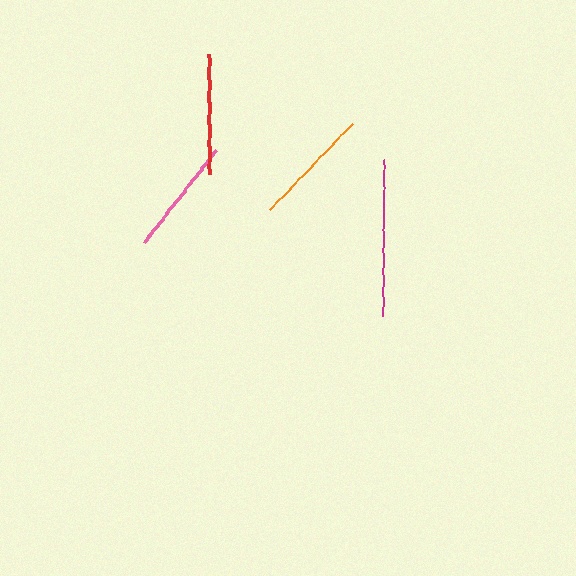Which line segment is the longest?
The magenta line is the longest at approximately 156 pixels.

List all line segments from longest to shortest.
From longest to shortest: magenta, red, orange, pink.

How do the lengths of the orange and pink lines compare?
The orange and pink lines are approximately the same length.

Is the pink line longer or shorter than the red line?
The red line is longer than the pink line.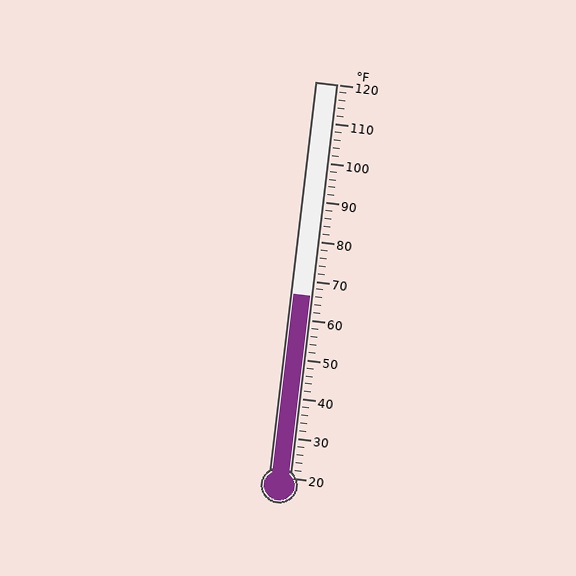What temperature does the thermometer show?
The thermometer shows approximately 66°F.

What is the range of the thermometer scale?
The thermometer scale ranges from 20°F to 120°F.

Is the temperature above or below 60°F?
The temperature is above 60°F.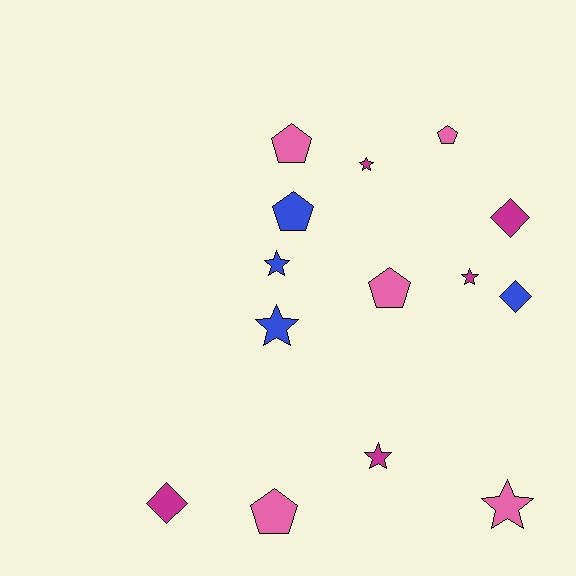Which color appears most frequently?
Magenta, with 5 objects.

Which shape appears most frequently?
Star, with 6 objects.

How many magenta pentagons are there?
There are no magenta pentagons.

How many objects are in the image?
There are 14 objects.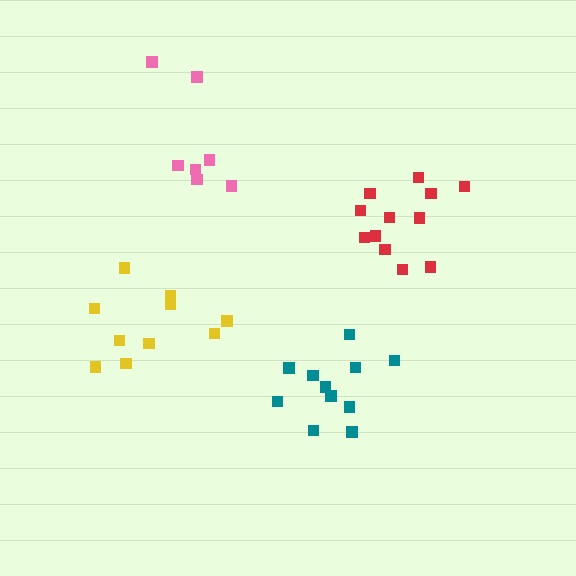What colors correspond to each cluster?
The clusters are colored: red, teal, yellow, pink.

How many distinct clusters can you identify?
There are 4 distinct clusters.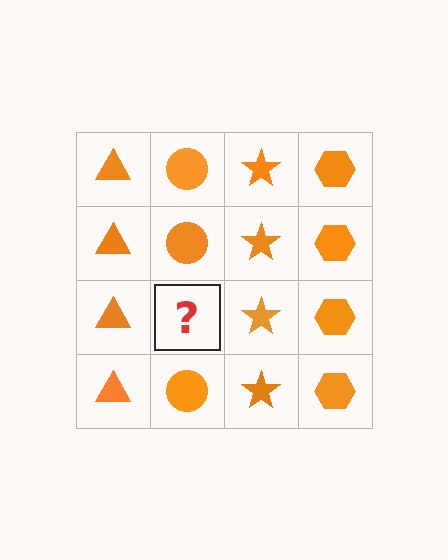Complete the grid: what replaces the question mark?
The question mark should be replaced with an orange circle.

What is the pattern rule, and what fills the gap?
The rule is that each column has a consistent shape. The gap should be filled with an orange circle.